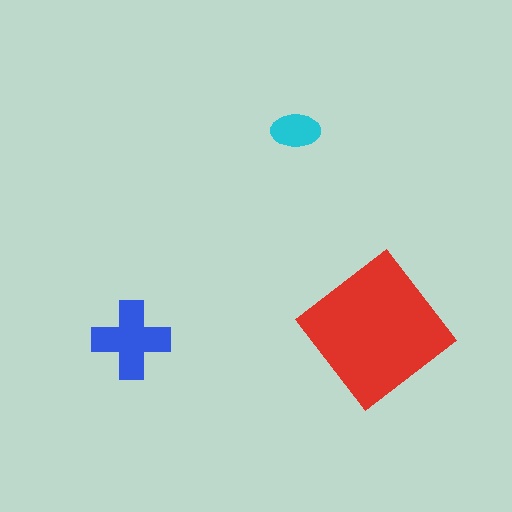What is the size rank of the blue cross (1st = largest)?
2nd.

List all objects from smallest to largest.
The cyan ellipse, the blue cross, the red diamond.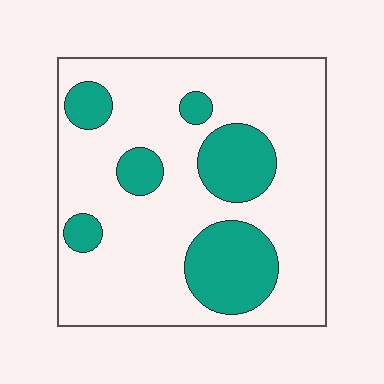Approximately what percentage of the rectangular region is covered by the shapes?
Approximately 25%.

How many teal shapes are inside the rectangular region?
6.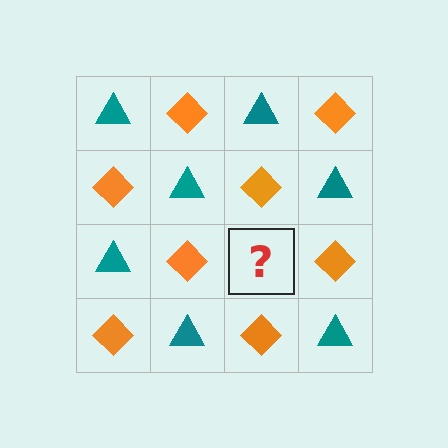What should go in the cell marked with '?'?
The missing cell should contain a teal triangle.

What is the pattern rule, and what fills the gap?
The rule is that it alternates teal triangle and orange diamond in a checkerboard pattern. The gap should be filled with a teal triangle.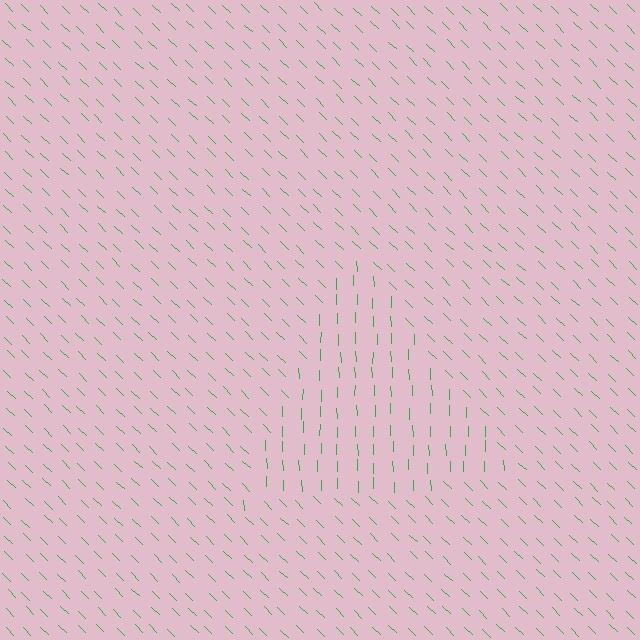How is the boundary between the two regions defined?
The boundary is defined purely by a change in line orientation (approximately 45 degrees difference). All lines are the same color and thickness.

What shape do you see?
I see a triangle.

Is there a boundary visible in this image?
Yes, there is a texture boundary formed by a change in line orientation.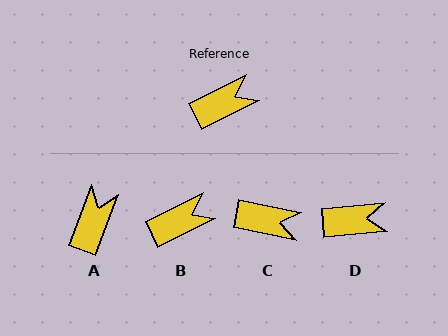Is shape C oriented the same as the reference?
No, it is off by about 38 degrees.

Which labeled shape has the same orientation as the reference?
B.